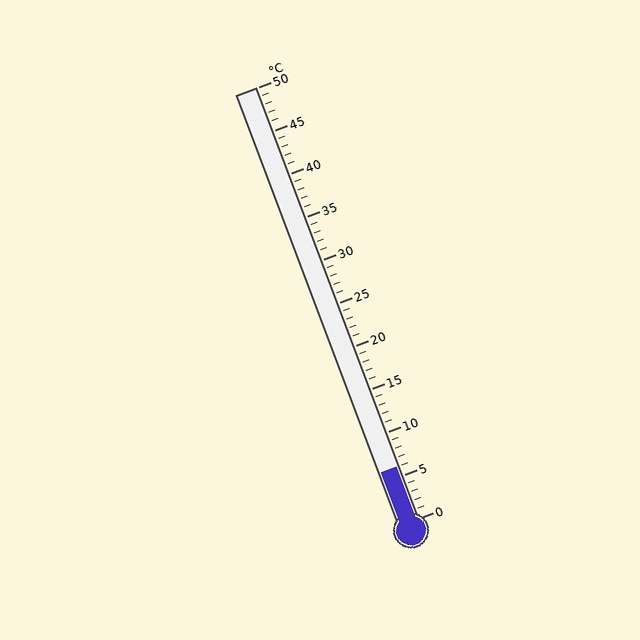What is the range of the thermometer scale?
The thermometer scale ranges from 0°C to 50°C.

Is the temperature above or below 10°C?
The temperature is below 10°C.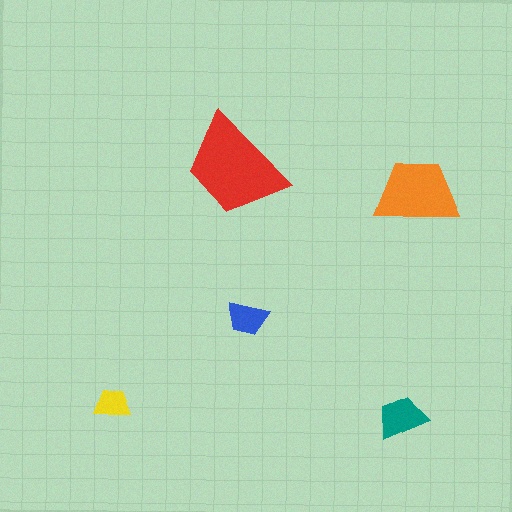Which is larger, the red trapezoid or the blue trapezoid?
The red one.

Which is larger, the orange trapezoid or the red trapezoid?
The red one.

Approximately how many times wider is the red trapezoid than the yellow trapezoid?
About 3 times wider.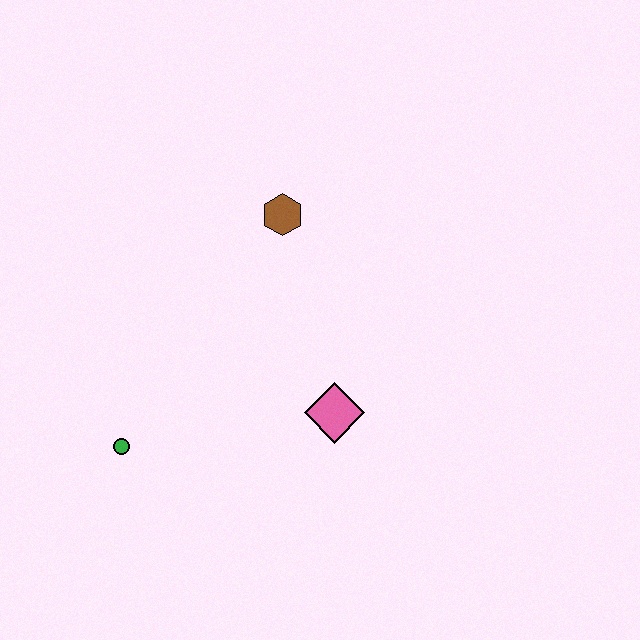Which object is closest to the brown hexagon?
The pink diamond is closest to the brown hexagon.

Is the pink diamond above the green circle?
Yes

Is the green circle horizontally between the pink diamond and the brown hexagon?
No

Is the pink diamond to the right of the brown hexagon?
Yes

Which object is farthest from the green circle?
The brown hexagon is farthest from the green circle.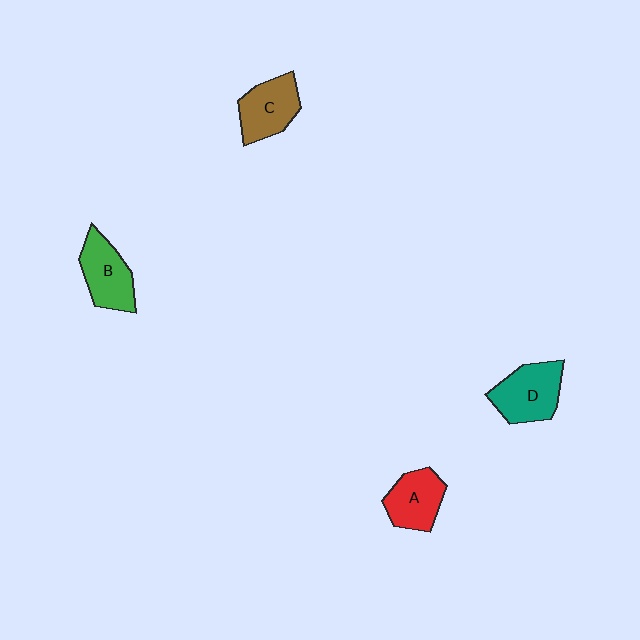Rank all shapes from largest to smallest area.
From largest to smallest: D (teal), B (green), C (brown), A (red).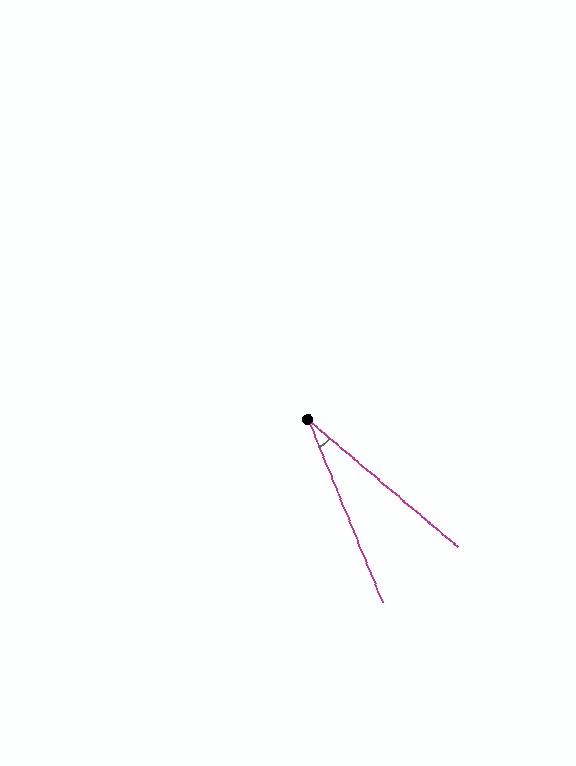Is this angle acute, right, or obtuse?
It is acute.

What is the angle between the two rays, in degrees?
Approximately 28 degrees.